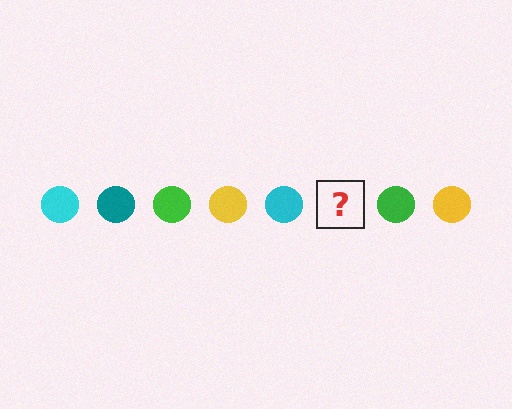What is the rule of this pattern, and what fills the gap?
The rule is that the pattern cycles through cyan, teal, green, yellow circles. The gap should be filled with a teal circle.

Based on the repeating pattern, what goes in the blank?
The blank should be a teal circle.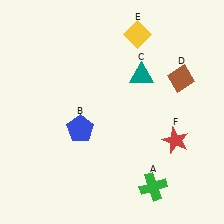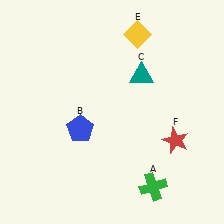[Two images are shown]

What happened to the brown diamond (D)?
The brown diamond (D) was removed in Image 2. It was in the top-right area of Image 1.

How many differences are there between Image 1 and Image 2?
There is 1 difference between the two images.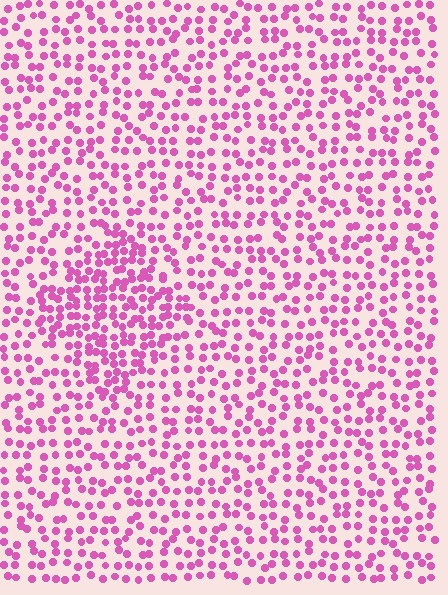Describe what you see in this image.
The image contains small pink elements arranged at two different densities. A diamond-shaped region is visible where the elements are more densely packed than the surrounding area.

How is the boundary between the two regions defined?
The boundary is defined by a change in element density (approximately 1.8x ratio). All elements are the same color, size, and shape.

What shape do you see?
I see a diamond.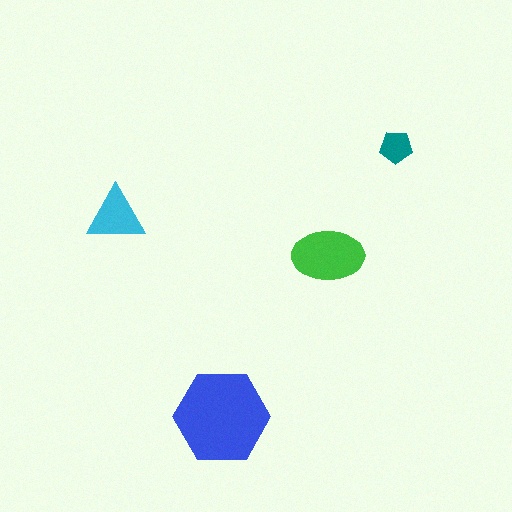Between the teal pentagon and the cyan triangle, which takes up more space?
The cyan triangle.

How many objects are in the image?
There are 4 objects in the image.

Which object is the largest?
The blue hexagon.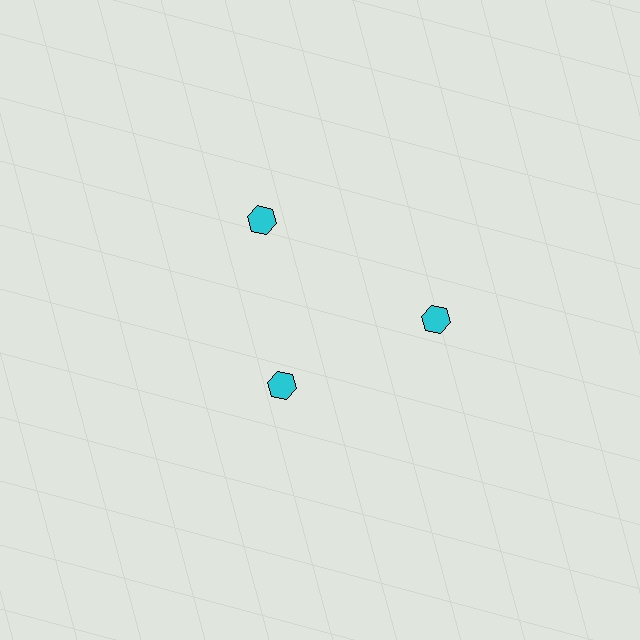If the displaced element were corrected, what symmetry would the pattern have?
It would have 3-fold rotational symmetry — the pattern would map onto itself every 120 degrees.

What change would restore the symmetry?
The symmetry would be restored by moving it outward, back onto the ring so that all 3 hexagons sit at equal angles and equal distance from the center.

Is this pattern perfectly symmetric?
No. The 3 cyan hexagons are arranged in a ring, but one element near the 7 o'clock position is pulled inward toward the center, breaking the 3-fold rotational symmetry.